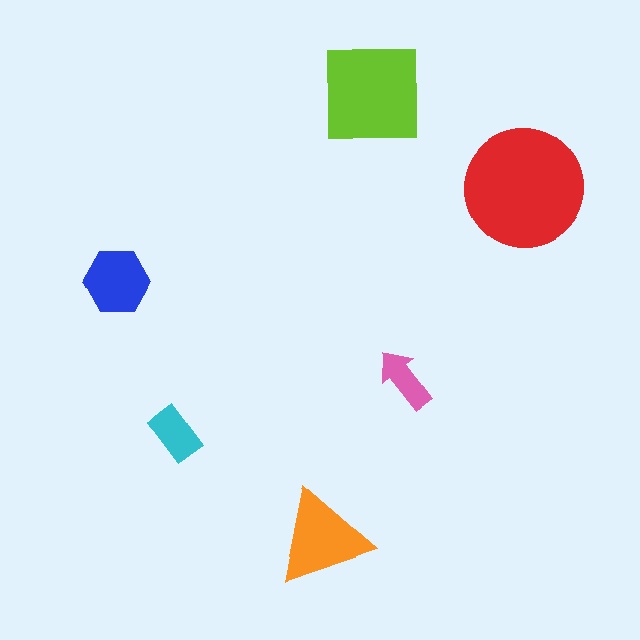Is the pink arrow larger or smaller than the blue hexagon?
Smaller.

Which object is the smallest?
The pink arrow.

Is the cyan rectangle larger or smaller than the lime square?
Smaller.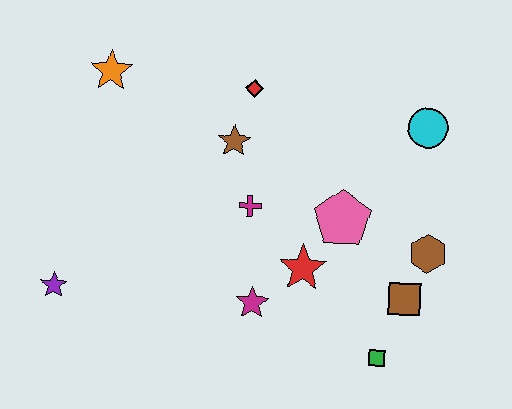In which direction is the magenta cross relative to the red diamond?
The magenta cross is below the red diamond.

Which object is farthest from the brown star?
The green square is farthest from the brown star.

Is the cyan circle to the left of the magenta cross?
No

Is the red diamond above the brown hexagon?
Yes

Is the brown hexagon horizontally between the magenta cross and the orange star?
No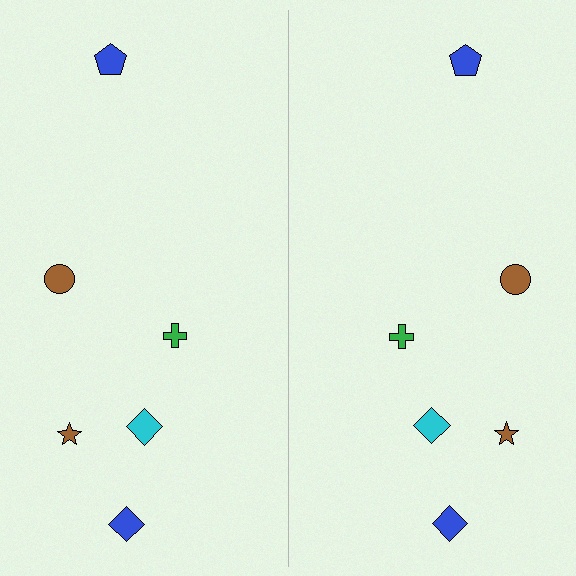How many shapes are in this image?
There are 12 shapes in this image.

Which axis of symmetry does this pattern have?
The pattern has a vertical axis of symmetry running through the center of the image.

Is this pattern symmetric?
Yes, this pattern has bilateral (reflection) symmetry.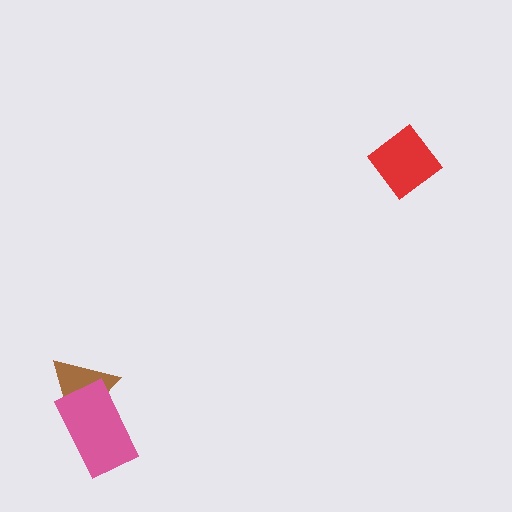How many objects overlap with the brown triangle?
1 object overlaps with the brown triangle.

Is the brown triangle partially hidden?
Yes, it is partially covered by another shape.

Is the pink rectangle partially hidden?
No, no other shape covers it.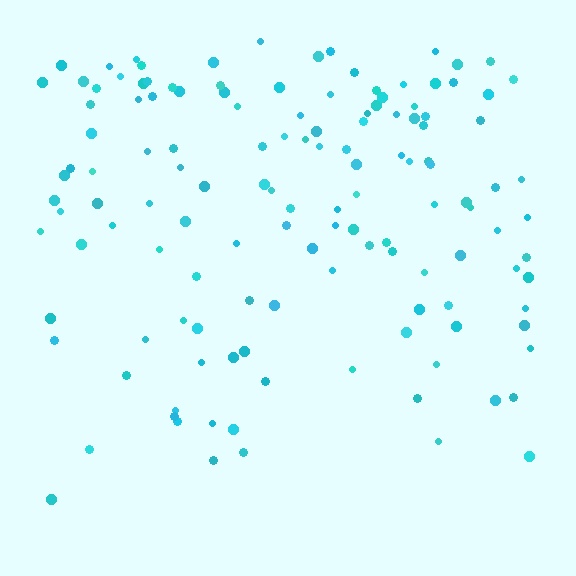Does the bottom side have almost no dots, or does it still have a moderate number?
Still a moderate number, just noticeably fewer than the top.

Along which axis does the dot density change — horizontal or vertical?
Vertical.